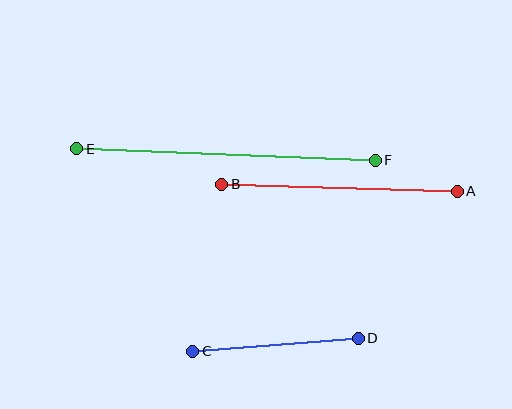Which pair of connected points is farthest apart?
Points E and F are farthest apart.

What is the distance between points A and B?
The distance is approximately 236 pixels.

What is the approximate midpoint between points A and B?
The midpoint is at approximately (340, 188) pixels.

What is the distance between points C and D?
The distance is approximately 166 pixels.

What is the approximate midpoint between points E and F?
The midpoint is at approximately (226, 155) pixels.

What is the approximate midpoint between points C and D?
The midpoint is at approximately (276, 345) pixels.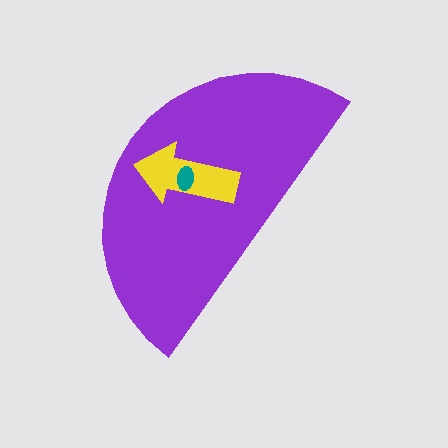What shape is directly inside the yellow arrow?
The teal ellipse.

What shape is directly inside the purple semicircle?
The yellow arrow.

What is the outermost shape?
The purple semicircle.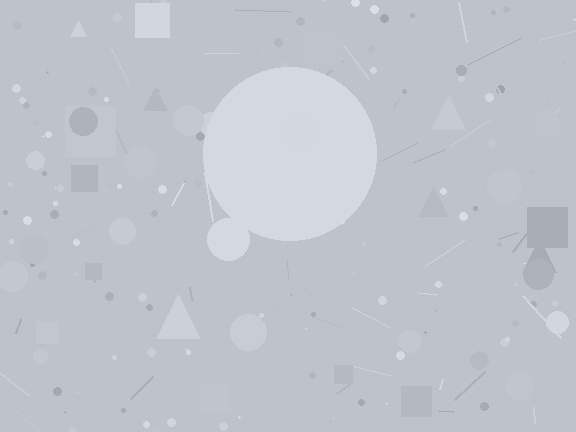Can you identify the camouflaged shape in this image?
The camouflaged shape is a circle.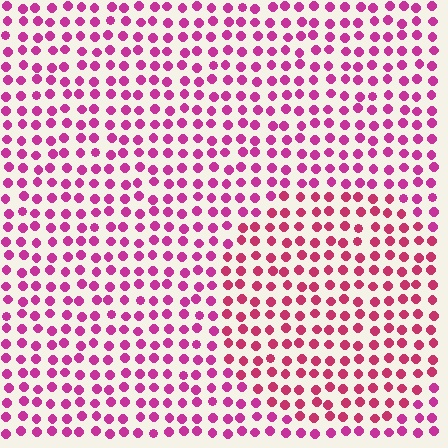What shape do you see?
I see a circle.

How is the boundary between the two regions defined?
The boundary is defined purely by a slight shift in hue (about 20 degrees). Spacing, size, and orientation are identical on both sides.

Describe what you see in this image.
The image is filled with small magenta elements in a uniform arrangement. A circle-shaped region is visible where the elements are tinted to a slightly different hue, forming a subtle color boundary.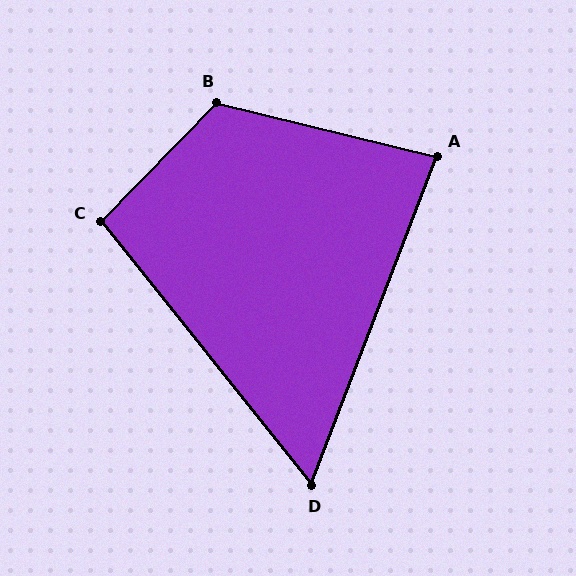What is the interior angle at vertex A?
Approximately 83 degrees (acute).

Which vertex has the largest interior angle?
B, at approximately 120 degrees.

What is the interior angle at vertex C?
Approximately 97 degrees (obtuse).